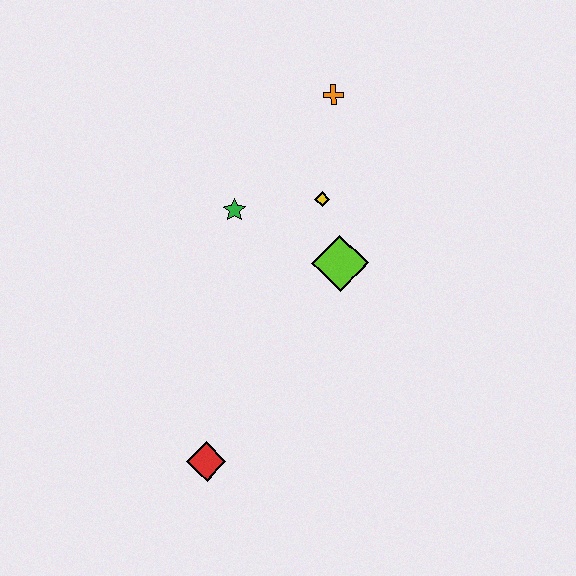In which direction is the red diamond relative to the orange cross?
The red diamond is below the orange cross.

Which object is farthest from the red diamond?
The orange cross is farthest from the red diamond.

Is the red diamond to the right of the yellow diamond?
No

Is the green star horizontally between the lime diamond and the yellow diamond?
No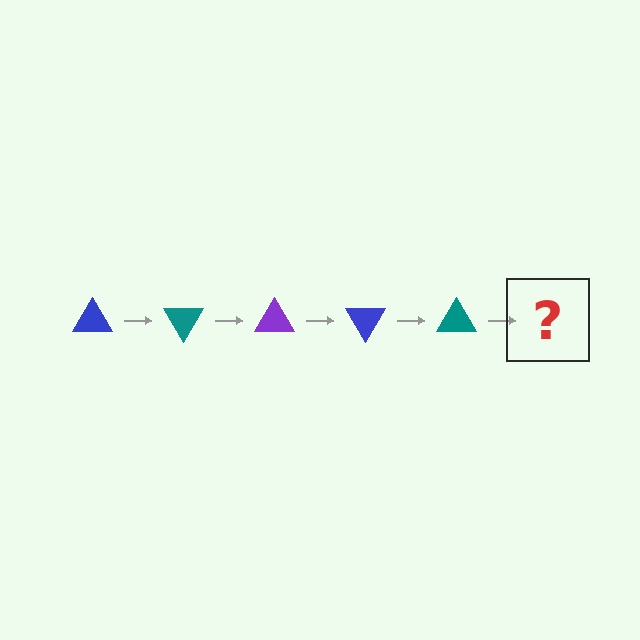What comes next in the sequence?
The next element should be a purple triangle, rotated 300 degrees from the start.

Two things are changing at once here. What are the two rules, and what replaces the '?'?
The two rules are that it rotates 60 degrees each step and the color cycles through blue, teal, and purple. The '?' should be a purple triangle, rotated 300 degrees from the start.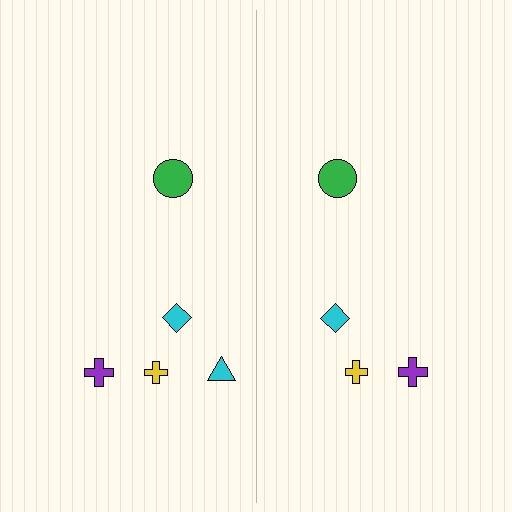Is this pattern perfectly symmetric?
No, the pattern is not perfectly symmetric. A cyan triangle is missing from the right side.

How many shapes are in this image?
There are 9 shapes in this image.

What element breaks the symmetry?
A cyan triangle is missing from the right side.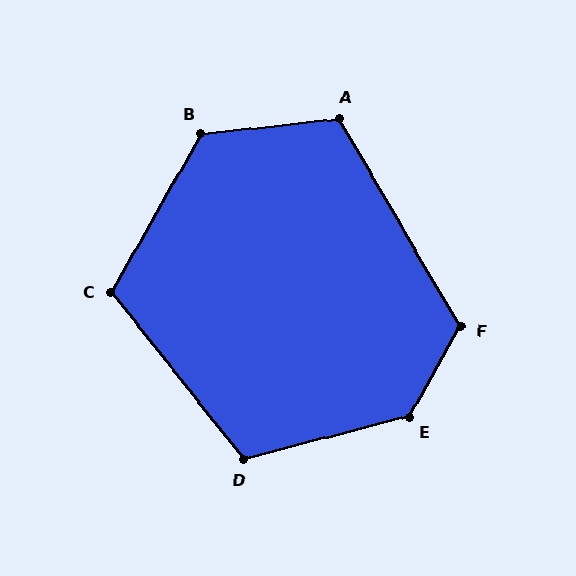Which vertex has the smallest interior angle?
C, at approximately 112 degrees.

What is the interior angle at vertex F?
Approximately 120 degrees (obtuse).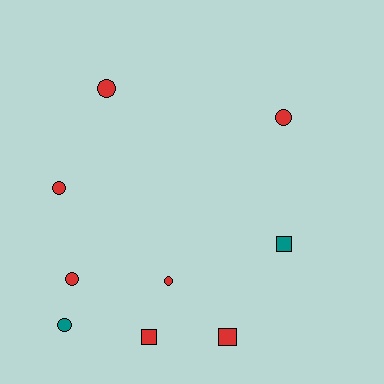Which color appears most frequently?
Red, with 7 objects.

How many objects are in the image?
There are 9 objects.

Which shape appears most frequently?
Circle, with 6 objects.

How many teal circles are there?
There is 1 teal circle.